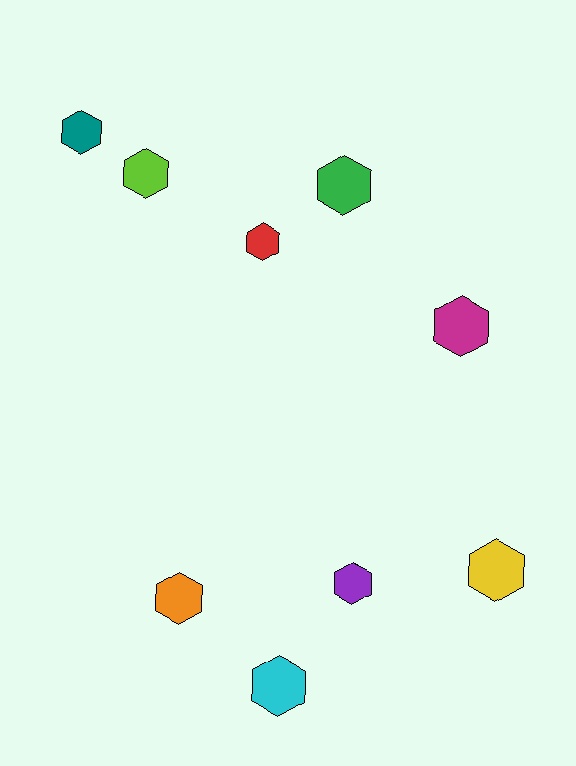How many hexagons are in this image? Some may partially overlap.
There are 9 hexagons.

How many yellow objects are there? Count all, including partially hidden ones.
There is 1 yellow object.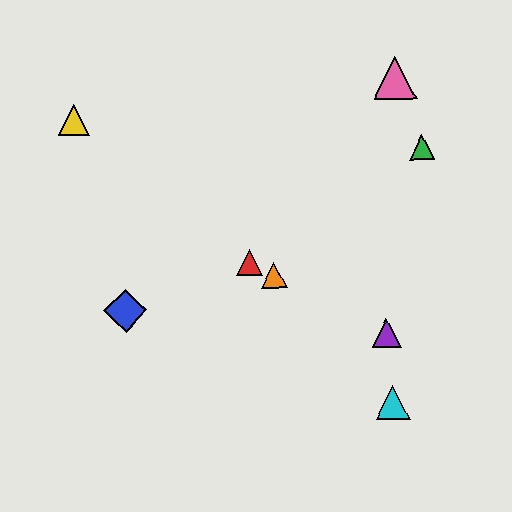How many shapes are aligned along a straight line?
3 shapes (the red triangle, the purple triangle, the orange triangle) are aligned along a straight line.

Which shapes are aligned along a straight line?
The red triangle, the purple triangle, the orange triangle are aligned along a straight line.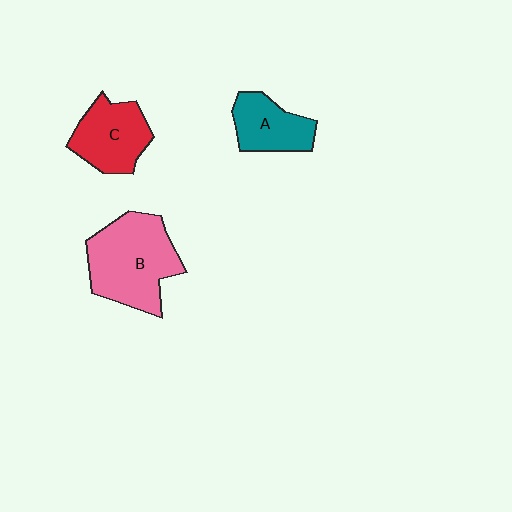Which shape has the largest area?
Shape B (pink).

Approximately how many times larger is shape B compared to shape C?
Approximately 1.5 times.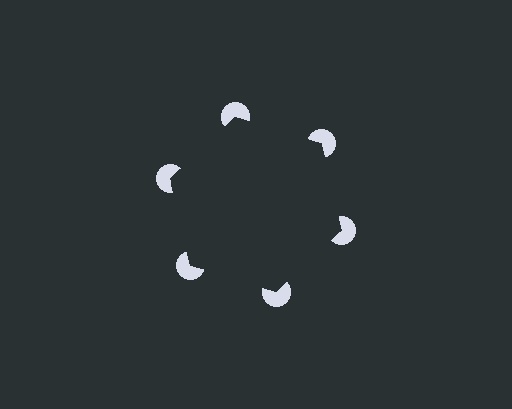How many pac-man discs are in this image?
There are 6 — one at each vertex of the illusory hexagon.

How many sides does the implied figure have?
6 sides.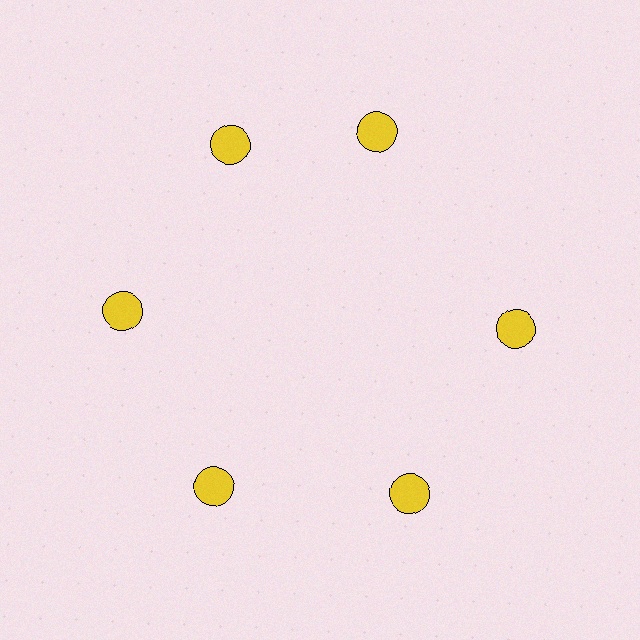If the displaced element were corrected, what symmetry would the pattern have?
It would have 6-fold rotational symmetry — the pattern would map onto itself every 60 degrees.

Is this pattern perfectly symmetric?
No. The 6 yellow circles are arranged in a ring, but one element near the 1 o'clock position is rotated out of alignment along the ring, breaking the 6-fold rotational symmetry.